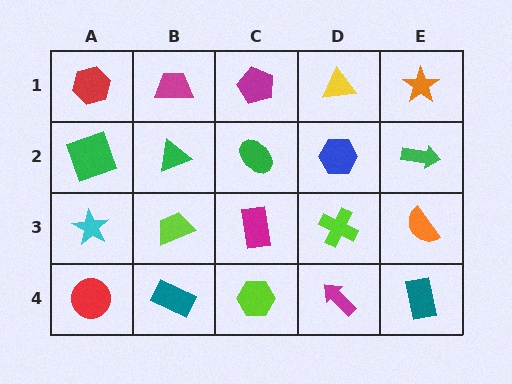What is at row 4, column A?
A red circle.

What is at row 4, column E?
A teal rectangle.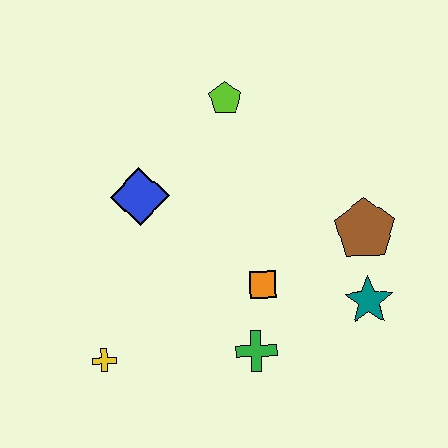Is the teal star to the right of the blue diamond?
Yes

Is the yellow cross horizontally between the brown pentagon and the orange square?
No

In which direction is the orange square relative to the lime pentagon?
The orange square is below the lime pentagon.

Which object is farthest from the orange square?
The lime pentagon is farthest from the orange square.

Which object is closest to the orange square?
The green cross is closest to the orange square.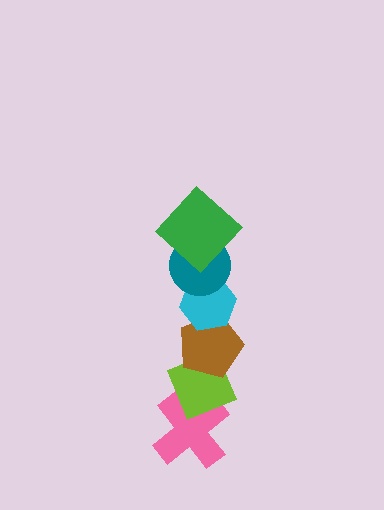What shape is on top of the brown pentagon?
The cyan hexagon is on top of the brown pentagon.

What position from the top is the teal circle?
The teal circle is 2nd from the top.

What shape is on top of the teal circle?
The green diamond is on top of the teal circle.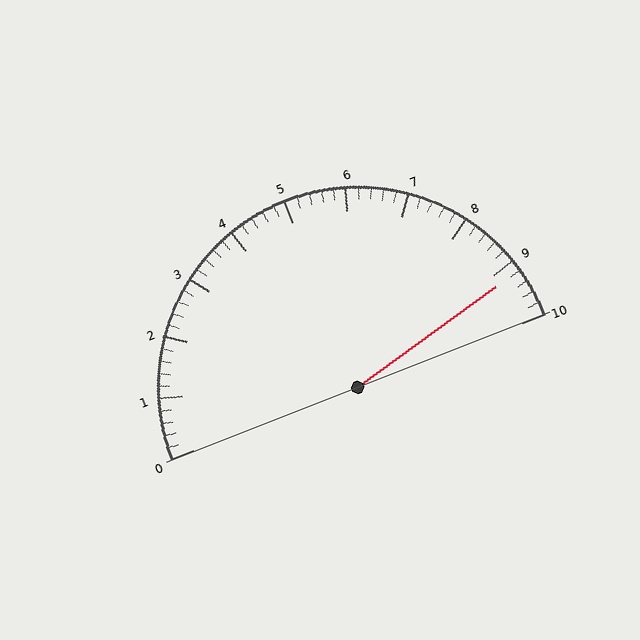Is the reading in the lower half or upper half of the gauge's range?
The reading is in the upper half of the range (0 to 10).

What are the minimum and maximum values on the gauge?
The gauge ranges from 0 to 10.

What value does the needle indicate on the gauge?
The needle indicates approximately 9.2.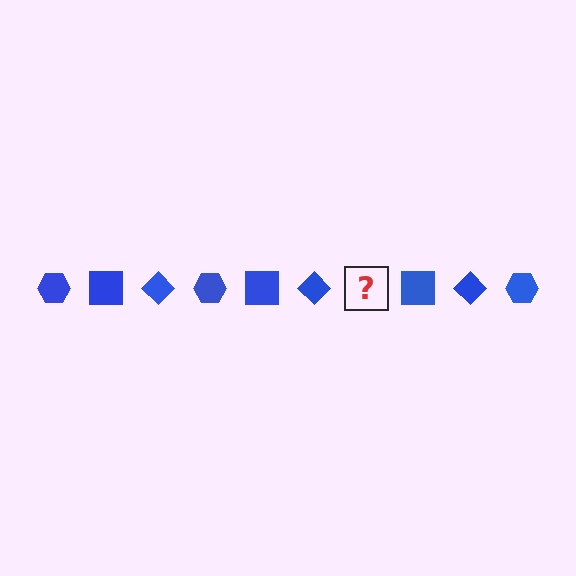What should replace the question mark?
The question mark should be replaced with a blue hexagon.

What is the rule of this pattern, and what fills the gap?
The rule is that the pattern cycles through hexagon, square, diamond shapes in blue. The gap should be filled with a blue hexagon.